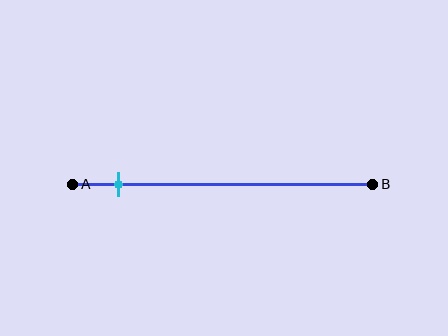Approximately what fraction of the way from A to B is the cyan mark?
The cyan mark is approximately 15% of the way from A to B.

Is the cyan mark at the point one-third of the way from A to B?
No, the mark is at about 15% from A, not at the 33% one-third point.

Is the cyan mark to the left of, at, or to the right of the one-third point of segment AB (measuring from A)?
The cyan mark is to the left of the one-third point of segment AB.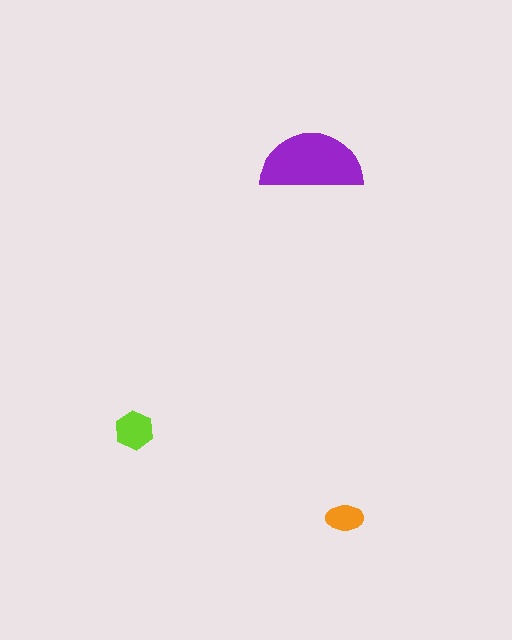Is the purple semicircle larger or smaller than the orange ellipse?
Larger.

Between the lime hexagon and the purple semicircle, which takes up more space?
The purple semicircle.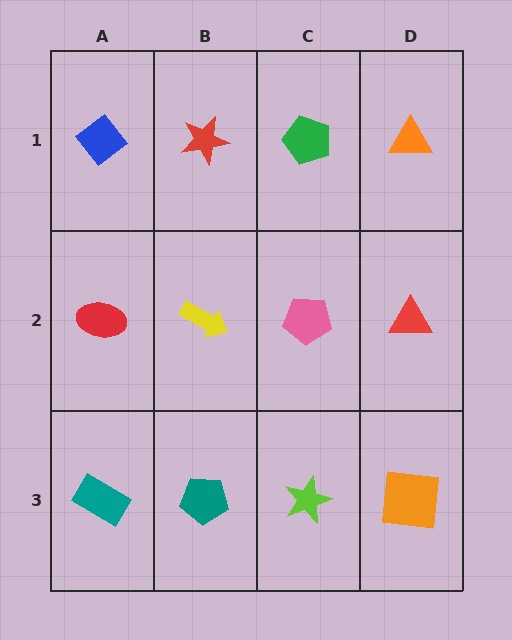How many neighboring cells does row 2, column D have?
3.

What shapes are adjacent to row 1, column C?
A pink pentagon (row 2, column C), a red star (row 1, column B), an orange triangle (row 1, column D).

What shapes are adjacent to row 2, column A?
A blue diamond (row 1, column A), a teal rectangle (row 3, column A), a yellow arrow (row 2, column B).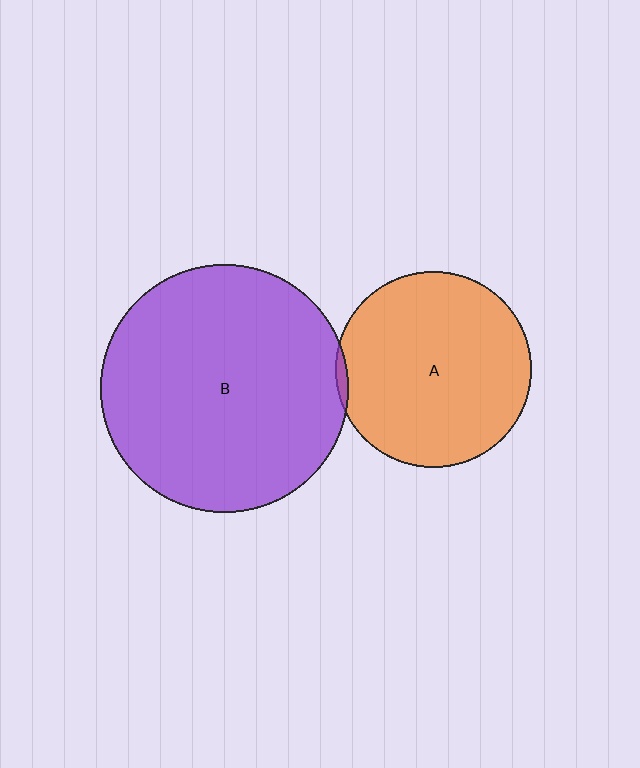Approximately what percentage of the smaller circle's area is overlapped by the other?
Approximately 5%.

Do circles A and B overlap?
Yes.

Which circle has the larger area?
Circle B (purple).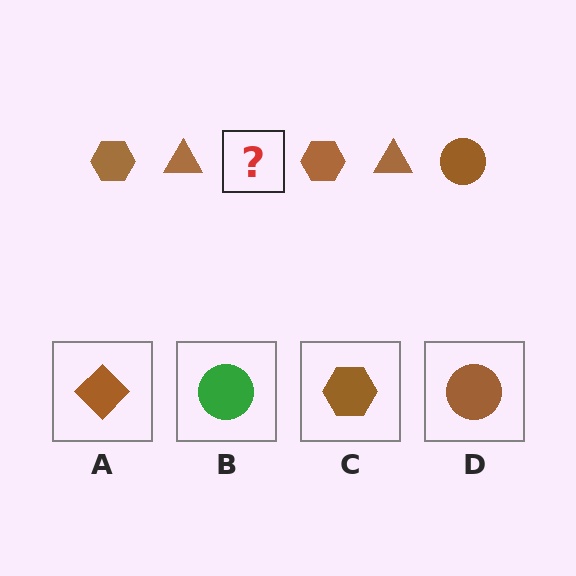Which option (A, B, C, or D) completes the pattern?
D.